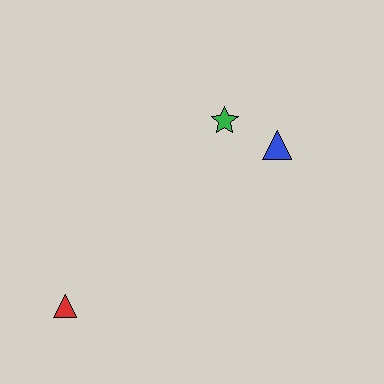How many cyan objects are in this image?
There are no cyan objects.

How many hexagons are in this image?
There are no hexagons.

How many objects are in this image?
There are 3 objects.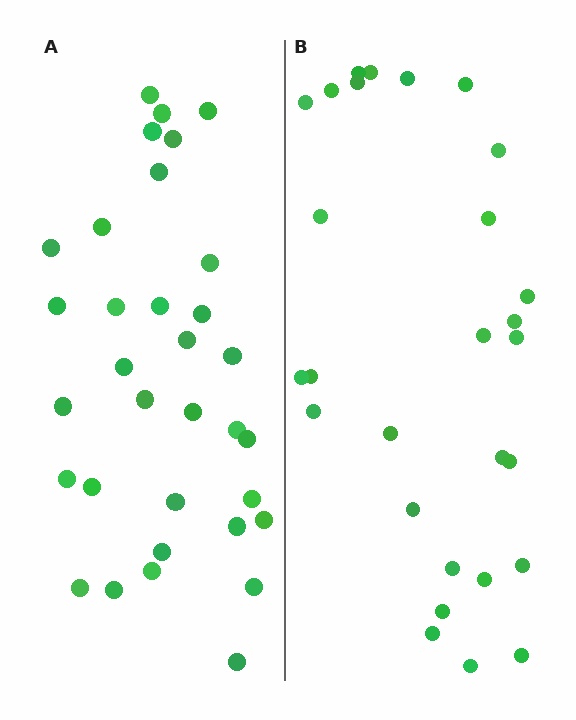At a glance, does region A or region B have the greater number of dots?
Region A (the left region) has more dots.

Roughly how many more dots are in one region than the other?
Region A has about 5 more dots than region B.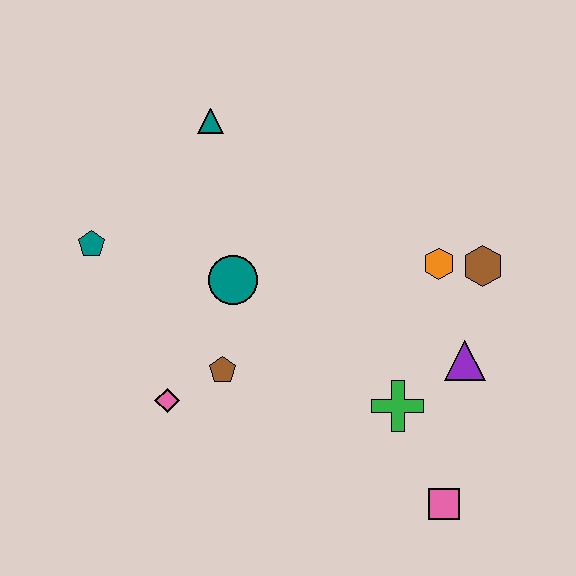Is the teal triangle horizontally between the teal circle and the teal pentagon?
Yes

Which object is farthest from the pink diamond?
The brown hexagon is farthest from the pink diamond.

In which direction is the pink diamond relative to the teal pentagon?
The pink diamond is below the teal pentagon.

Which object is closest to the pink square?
The green cross is closest to the pink square.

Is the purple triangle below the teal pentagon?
Yes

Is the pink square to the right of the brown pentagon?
Yes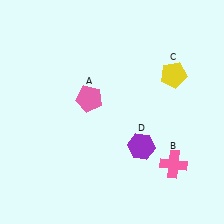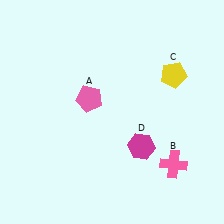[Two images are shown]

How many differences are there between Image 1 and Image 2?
There is 1 difference between the two images.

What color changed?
The hexagon (D) changed from purple in Image 1 to magenta in Image 2.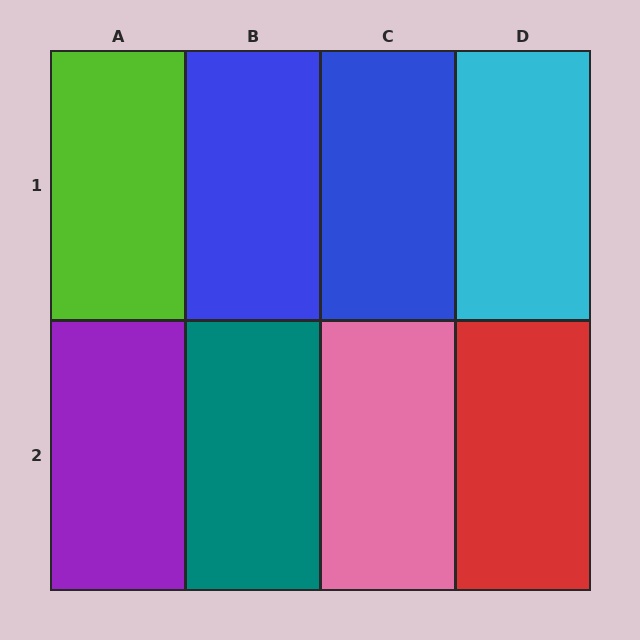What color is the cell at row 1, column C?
Blue.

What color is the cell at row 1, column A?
Lime.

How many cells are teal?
1 cell is teal.